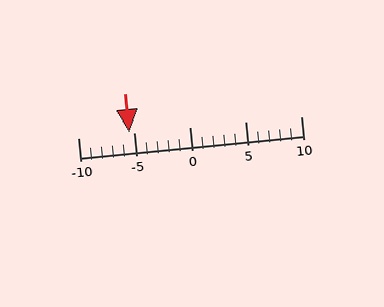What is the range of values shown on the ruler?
The ruler shows values from -10 to 10.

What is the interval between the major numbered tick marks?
The major tick marks are spaced 5 units apart.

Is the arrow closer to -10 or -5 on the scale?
The arrow is closer to -5.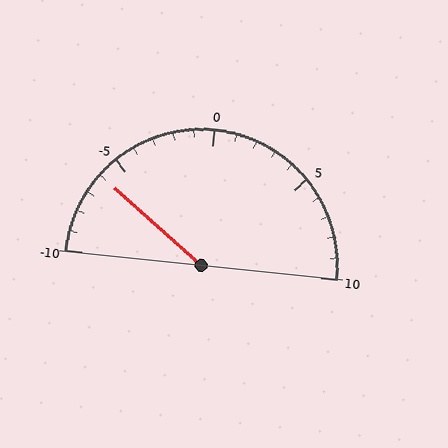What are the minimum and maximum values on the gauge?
The gauge ranges from -10 to 10.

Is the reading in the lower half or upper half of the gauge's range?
The reading is in the lower half of the range (-10 to 10).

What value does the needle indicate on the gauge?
The needle indicates approximately -6.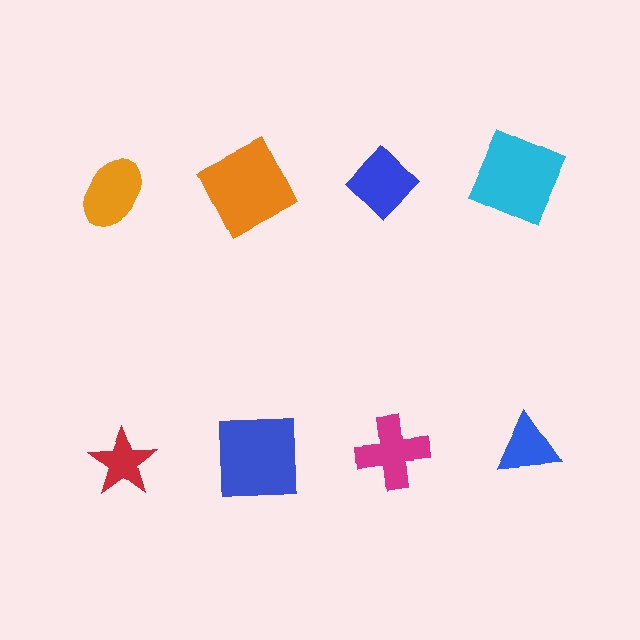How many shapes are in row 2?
4 shapes.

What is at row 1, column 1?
An orange ellipse.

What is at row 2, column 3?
A magenta cross.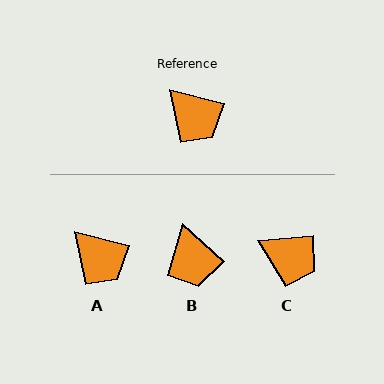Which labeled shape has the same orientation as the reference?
A.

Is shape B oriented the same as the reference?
No, it is off by about 28 degrees.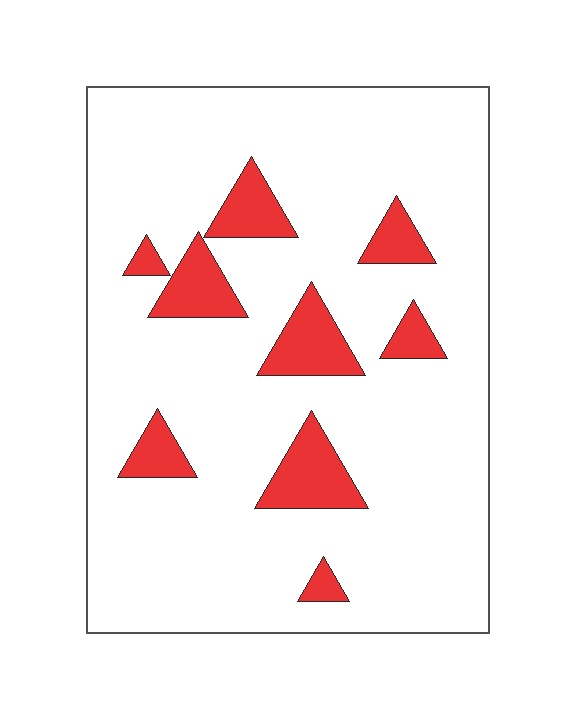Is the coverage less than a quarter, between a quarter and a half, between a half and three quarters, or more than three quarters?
Less than a quarter.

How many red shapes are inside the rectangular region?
9.